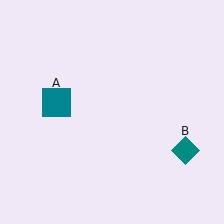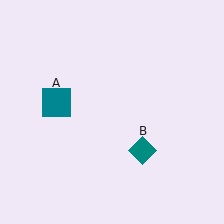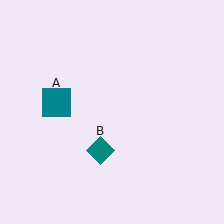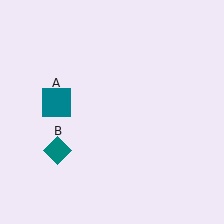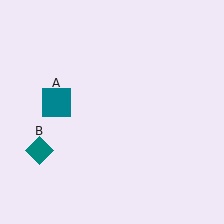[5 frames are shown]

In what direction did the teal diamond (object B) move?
The teal diamond (object B) moved left.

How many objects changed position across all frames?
1 object changed position: teal diamond (object B).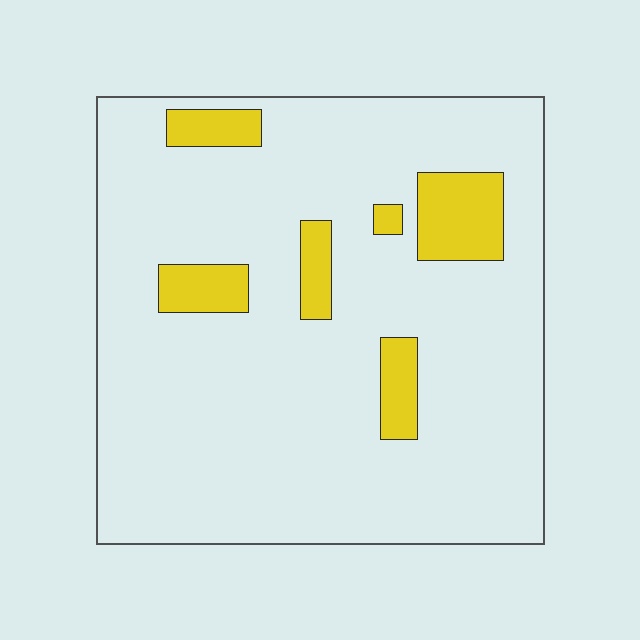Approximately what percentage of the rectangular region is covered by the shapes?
Approximately 10%.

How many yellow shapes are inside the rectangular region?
6.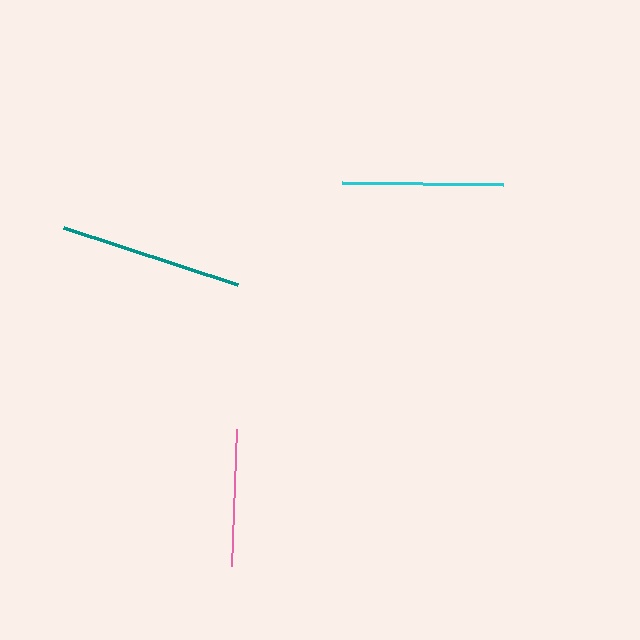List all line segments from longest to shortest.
From longest to shortest: teal, cyan, pink.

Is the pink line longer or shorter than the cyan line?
The cyan line is longer than the pink line.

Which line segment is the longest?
The teal line is the longest at approximately 183 pixels.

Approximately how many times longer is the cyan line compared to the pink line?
The cyan line is approximately 1.2 times the length of the pink line.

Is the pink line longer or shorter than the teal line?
The teal line is longer than the pink line.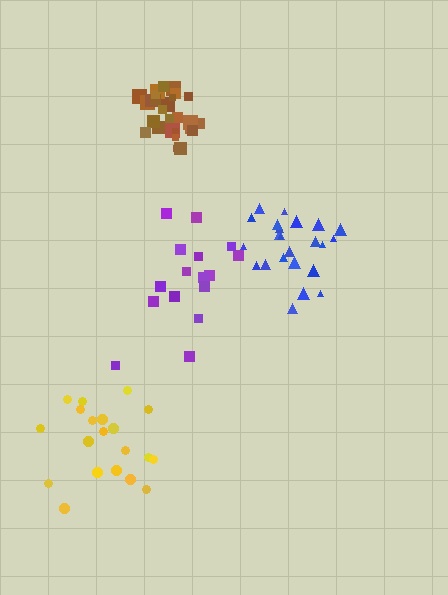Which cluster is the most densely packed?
Brown.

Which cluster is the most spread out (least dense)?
Purple.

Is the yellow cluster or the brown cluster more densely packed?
Brown.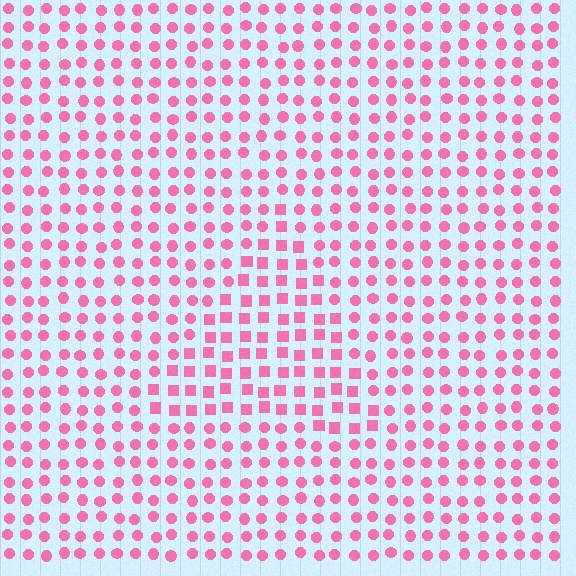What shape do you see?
I see a triangle.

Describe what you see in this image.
The image is filled with small pink elements arranged in a uniform grid. A triangle-shaped region contains squares, while the surrounding area contains circles. The boundary is defined purely by the change in element shape.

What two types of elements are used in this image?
The image uses squares inside the triangle region and circles outside it.